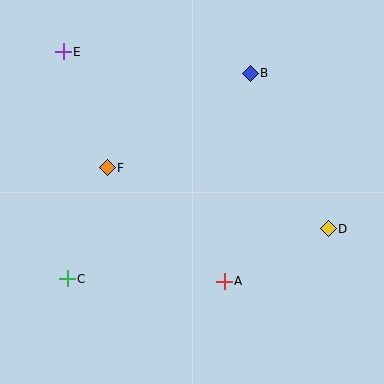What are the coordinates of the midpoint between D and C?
The midpoint between D and C is at (198, 254).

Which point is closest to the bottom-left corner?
Point C is closest to the bottom-left corner.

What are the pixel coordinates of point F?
Point F is at (107, 168).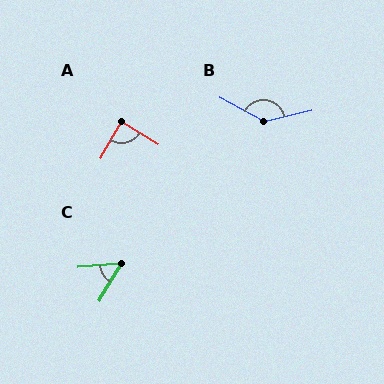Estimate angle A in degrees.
Approximately 87 degrees.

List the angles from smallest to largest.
C (54°), A (87°), B (138°).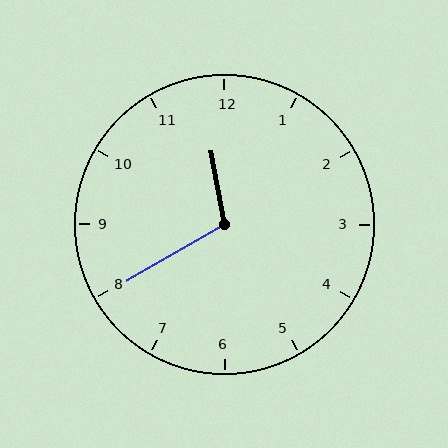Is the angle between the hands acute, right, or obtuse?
It is obtuse.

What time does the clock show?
11:40.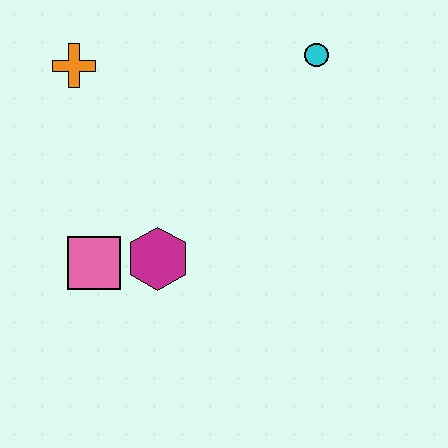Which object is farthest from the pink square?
The cyan circle is farthest from the pink square.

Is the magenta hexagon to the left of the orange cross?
No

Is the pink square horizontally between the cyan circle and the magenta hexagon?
No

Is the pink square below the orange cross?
Yes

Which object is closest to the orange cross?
The pink square is closest to the orange cross.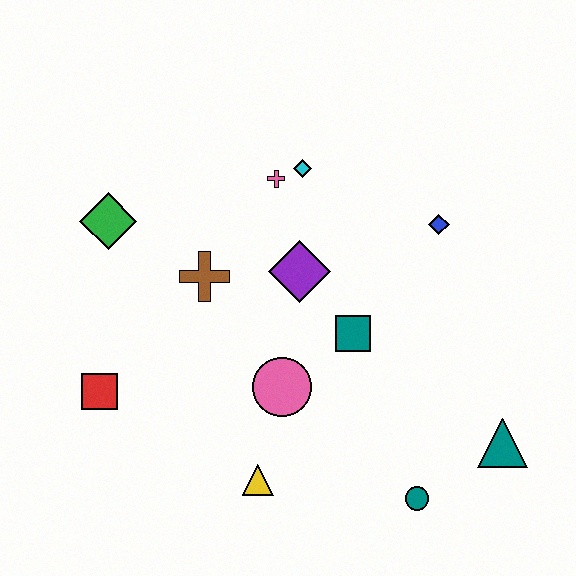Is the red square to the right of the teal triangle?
No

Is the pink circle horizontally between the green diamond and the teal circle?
Yes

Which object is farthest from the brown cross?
The teal triangle is farthest from the brown cross.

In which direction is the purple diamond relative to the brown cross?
The purple diamond is to the right of the brown cross.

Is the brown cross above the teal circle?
Yes